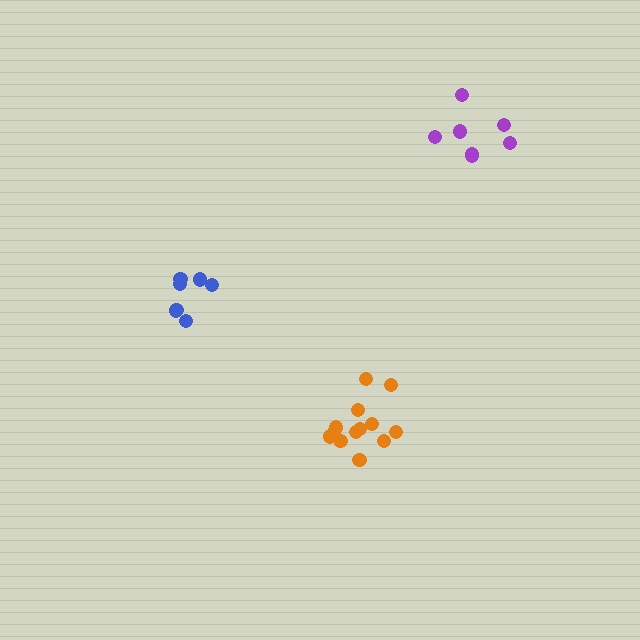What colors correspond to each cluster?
The clusters are colored: orange, purple, blue.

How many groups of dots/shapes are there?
There are 3 groups.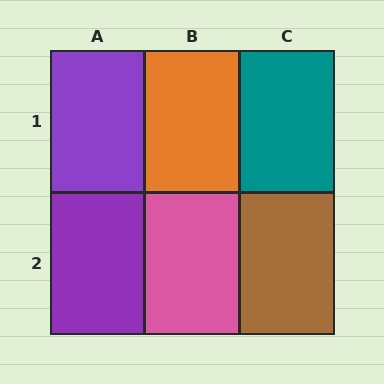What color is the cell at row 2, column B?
Pink.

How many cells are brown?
1 cell is brown.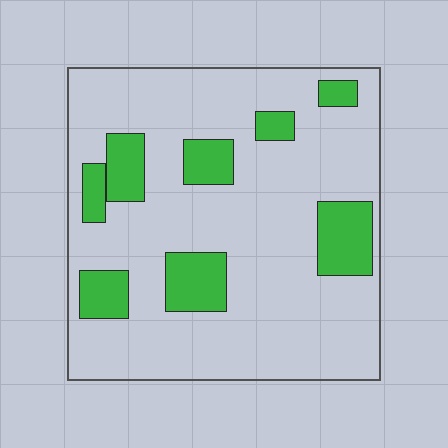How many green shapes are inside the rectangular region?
8.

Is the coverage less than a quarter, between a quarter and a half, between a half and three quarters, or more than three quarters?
Less than a quarter.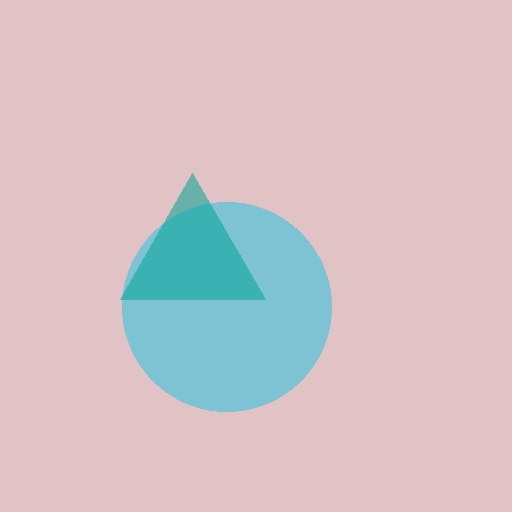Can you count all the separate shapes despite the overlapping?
Yes, there are 2 separate shapes.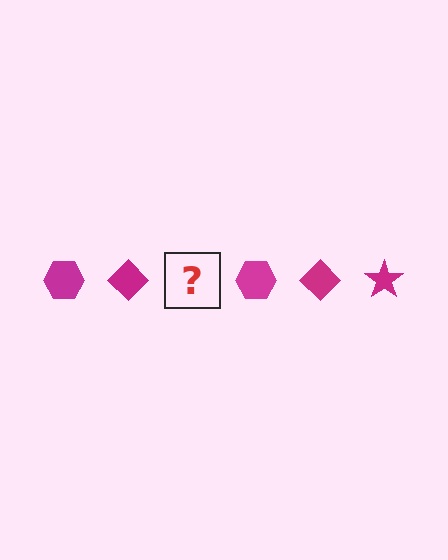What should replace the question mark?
The question mark should be replaced with a magenta star.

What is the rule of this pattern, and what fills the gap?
The rule is that the pattern cycles through hexagon, diamond, star shapes in magenta. The gap should be filled with a magenta star.